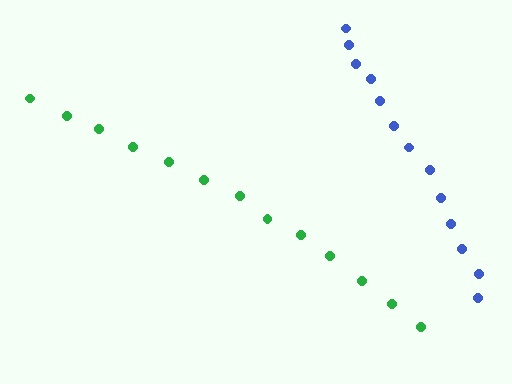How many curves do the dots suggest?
There are 2 distinct paths.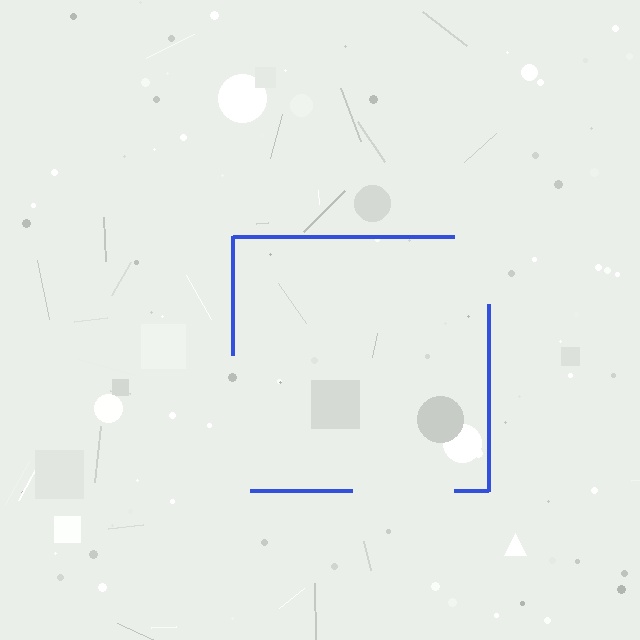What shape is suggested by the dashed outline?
The dashed outline suggests a square.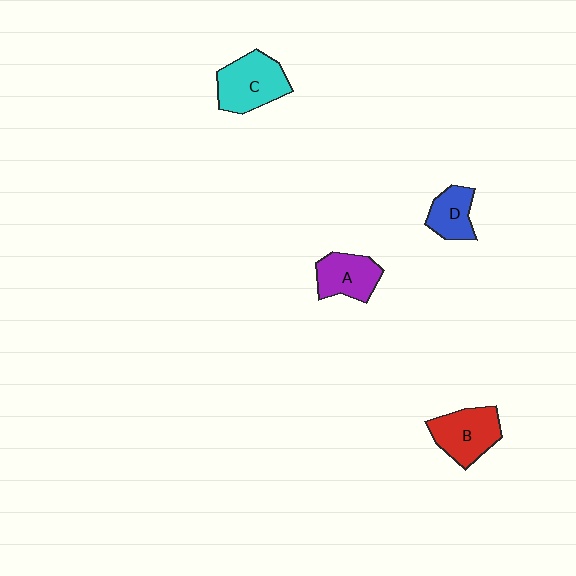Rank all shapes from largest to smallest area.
From largest to smallest: C (cyan), B (red), A (purple), D (blue).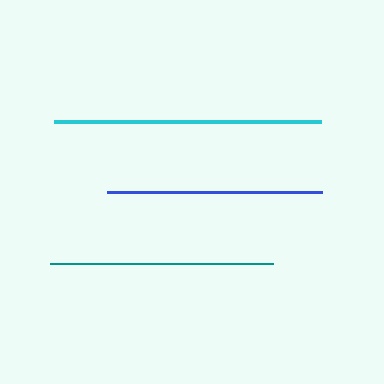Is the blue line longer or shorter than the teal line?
The teal line is longer than the blue line.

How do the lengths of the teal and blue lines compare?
The teal and blue lines are approximately the same length.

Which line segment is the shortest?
The blue line is the shortest at approximately 215 pixels.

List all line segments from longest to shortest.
From longest to shortest: cyan, teal, blue.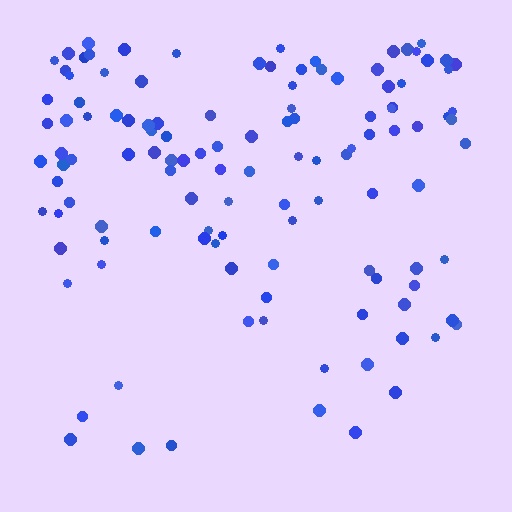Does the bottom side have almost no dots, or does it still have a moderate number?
Still a moderate number, just noticeably fewer than the top.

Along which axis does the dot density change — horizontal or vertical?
Vertical.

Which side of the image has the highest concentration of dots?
The top.